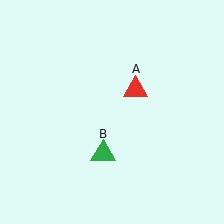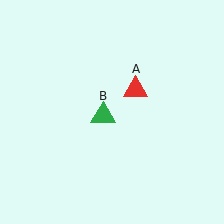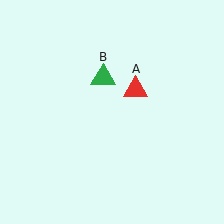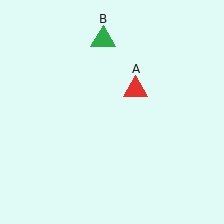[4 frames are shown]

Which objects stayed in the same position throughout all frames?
Red triangle (object A) remained stationary.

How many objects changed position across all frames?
1 object changed position: green triangle (object B).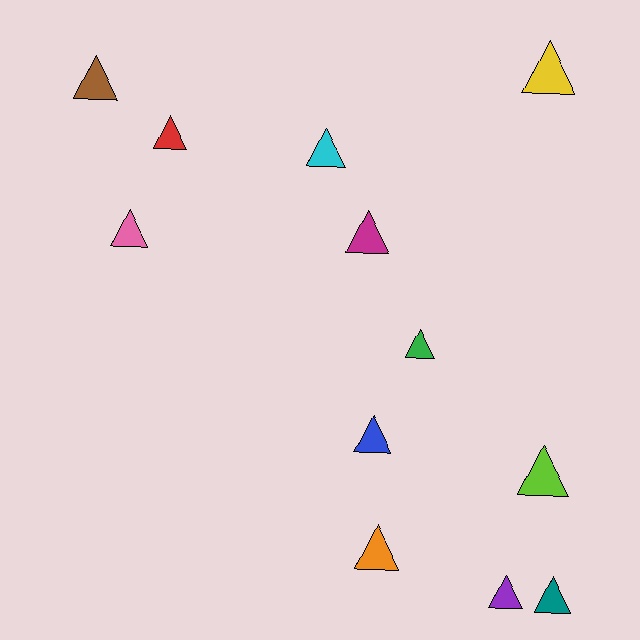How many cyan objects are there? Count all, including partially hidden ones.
There is 1 cyan object.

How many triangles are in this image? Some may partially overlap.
There are 12 triangles.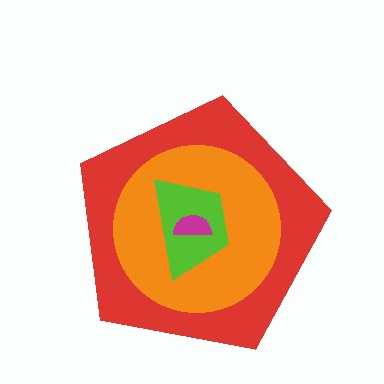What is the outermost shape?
The red pentagon.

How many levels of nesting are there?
4.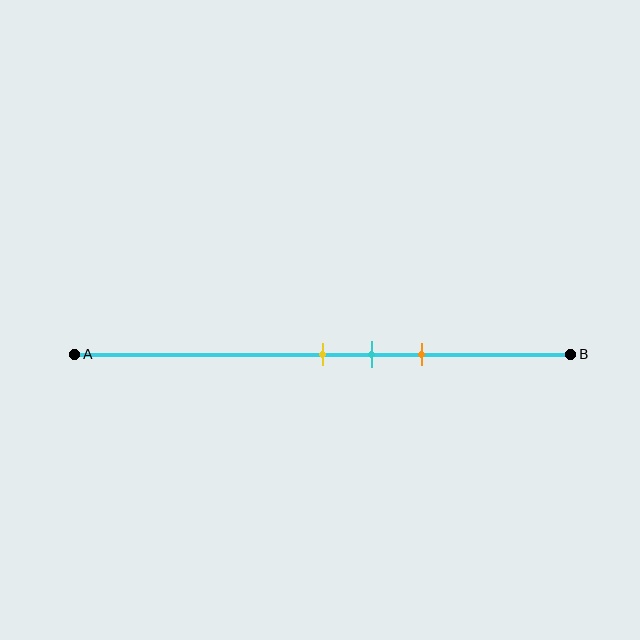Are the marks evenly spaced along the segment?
Yes, the marks are approximately evenly spaced.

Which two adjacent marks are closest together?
The yellow and cyan marks are the closest adjacent pair.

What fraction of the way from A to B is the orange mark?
The orange mark is approximately 70% (0.7) of the way from A to B.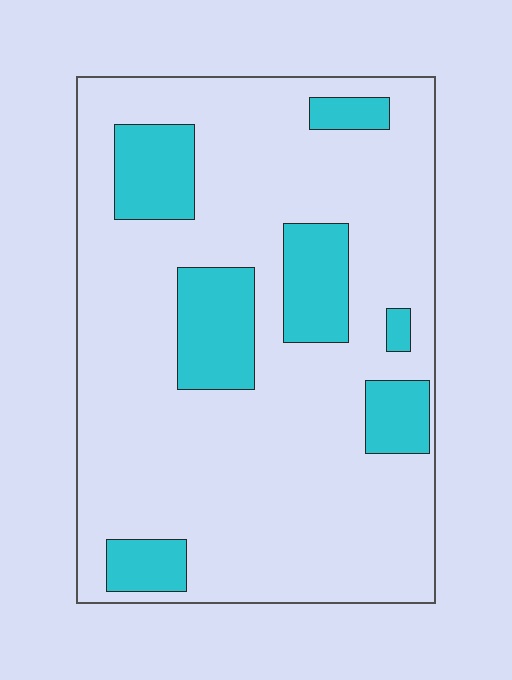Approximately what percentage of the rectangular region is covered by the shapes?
Approximately 20%.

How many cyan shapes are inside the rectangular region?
7.